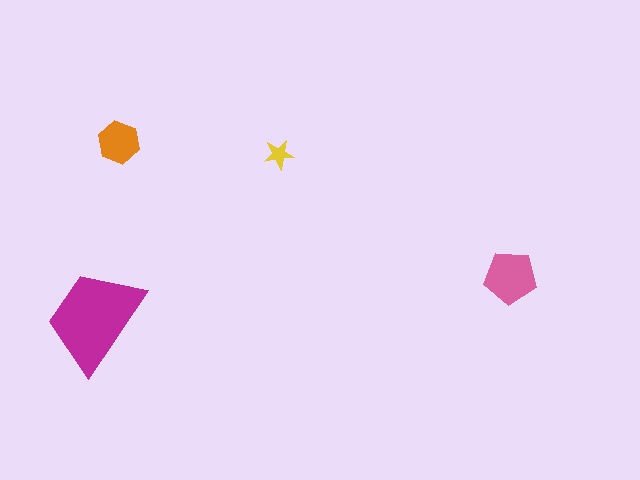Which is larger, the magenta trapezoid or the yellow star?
The magenta trapezoid.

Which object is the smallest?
The yellow star.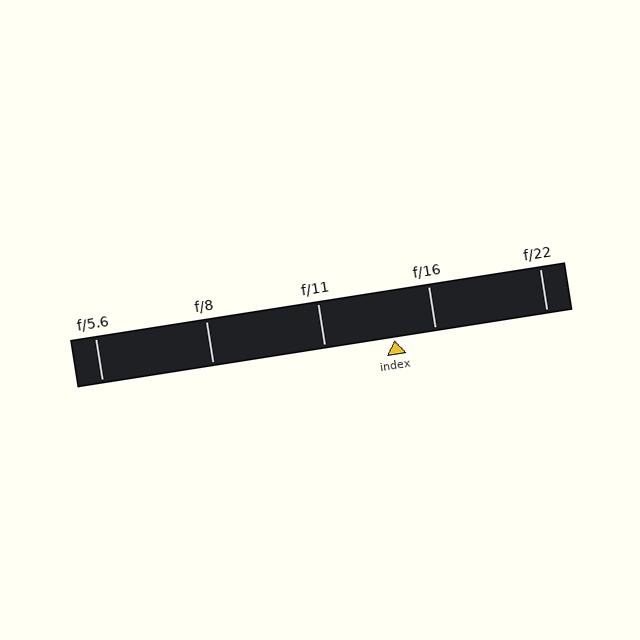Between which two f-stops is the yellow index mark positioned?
The index mark is between f/11 and f/16.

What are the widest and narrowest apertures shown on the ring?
The widest aperture shown is f/5.6 and the narrowest is f/22.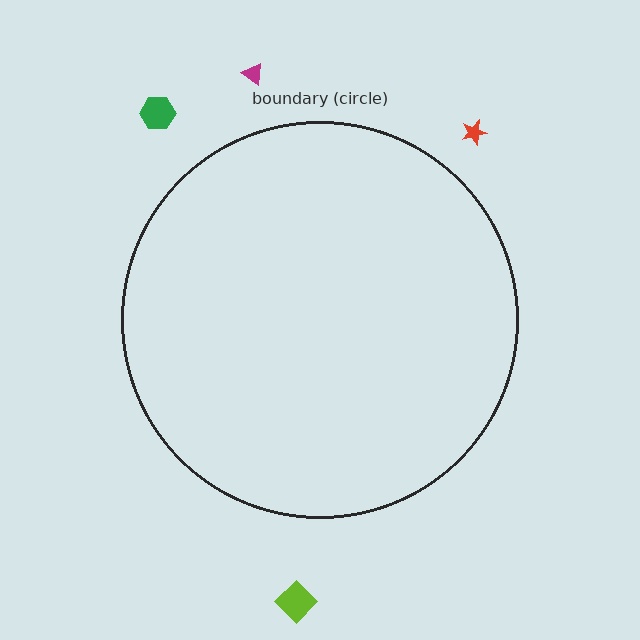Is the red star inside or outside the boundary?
Outside.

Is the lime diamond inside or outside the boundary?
Outside.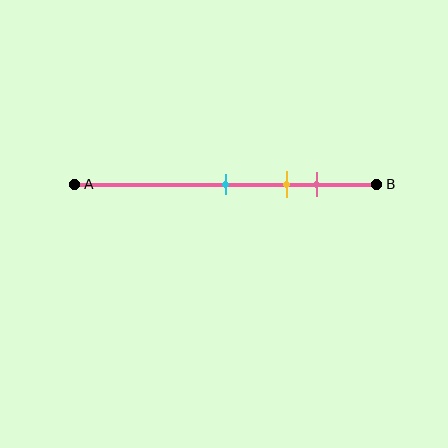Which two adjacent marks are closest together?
The yellow and pink marks are the closest adjacent pair.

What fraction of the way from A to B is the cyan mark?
The cyan mark is approximately 50% (0.5) of the way from A to B.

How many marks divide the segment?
There are 3 marks dividing the segment.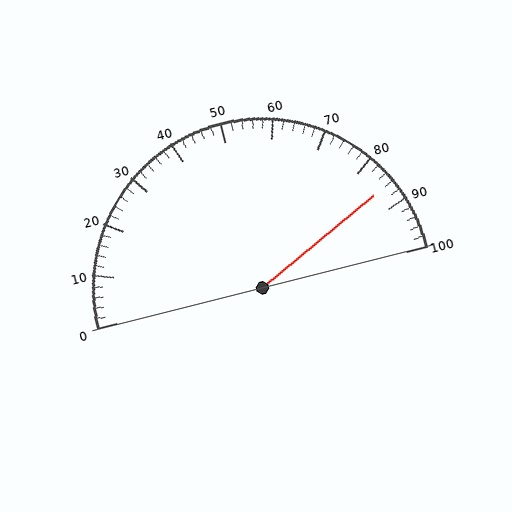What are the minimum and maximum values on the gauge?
The gauge ranges from 0 to 100.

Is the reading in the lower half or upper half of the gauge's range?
The reading is in the upper half of the range (0 to 100).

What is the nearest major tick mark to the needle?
The nearest major tick mark is 90.